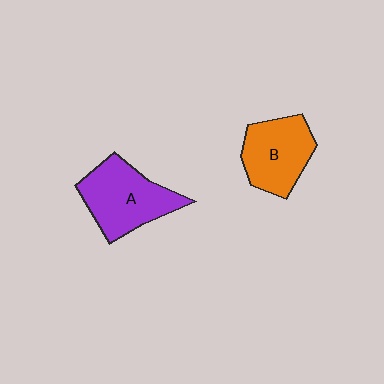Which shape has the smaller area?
Shape B (orange).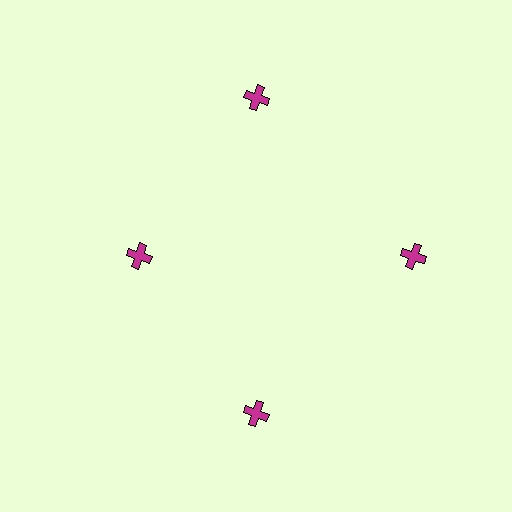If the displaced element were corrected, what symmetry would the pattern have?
It would have 4-fold rotational symmetry — the pattern would map onto itself every 90 degrees.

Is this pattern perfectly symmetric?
No. The 4 magenta crosses are arranged in a ring, but one element near the 9 o'clock position is pulled inward toward the center, breaking the 4-fold rotational symmetry.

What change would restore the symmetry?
The symmetry would be restored by moving it outward, back onto the ring so that all 4 crosses sit at equal angles and equal distance from the center.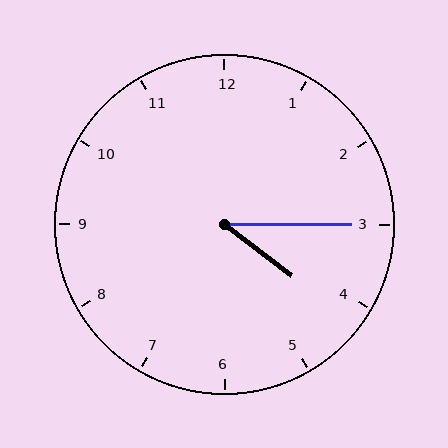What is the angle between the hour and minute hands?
Approximately 38 degrees.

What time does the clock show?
4:15.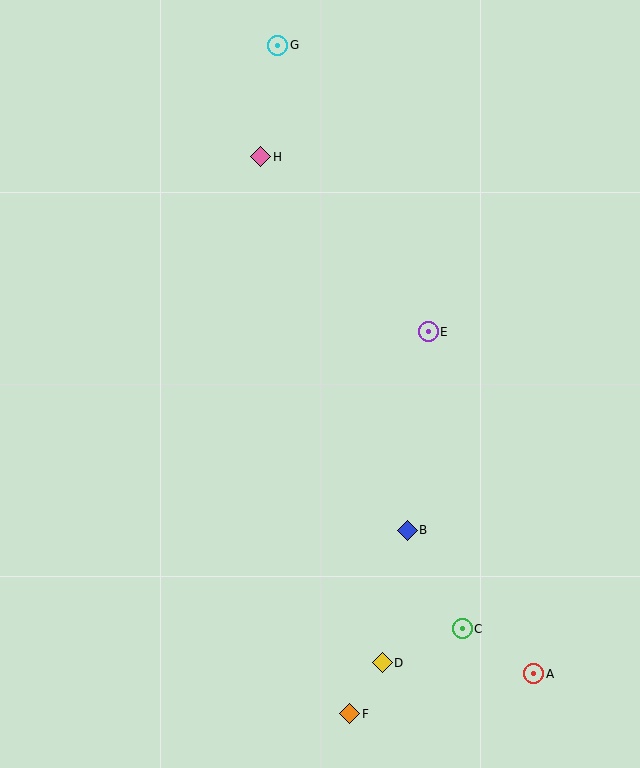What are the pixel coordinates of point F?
Point F is at (350, 714).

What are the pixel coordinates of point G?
Point G is at (278, 45).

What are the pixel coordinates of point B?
Point B is at (407, 530).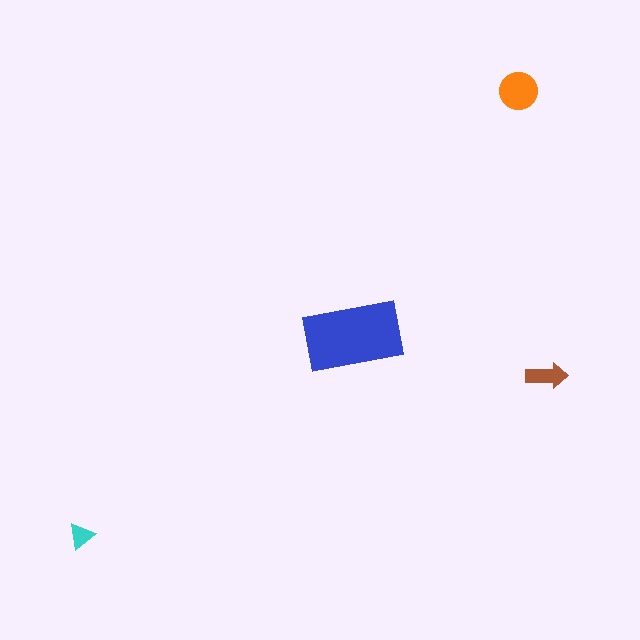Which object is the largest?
The blue rectangle.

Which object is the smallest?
The cyan triangle.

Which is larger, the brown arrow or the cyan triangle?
The brown arrow.